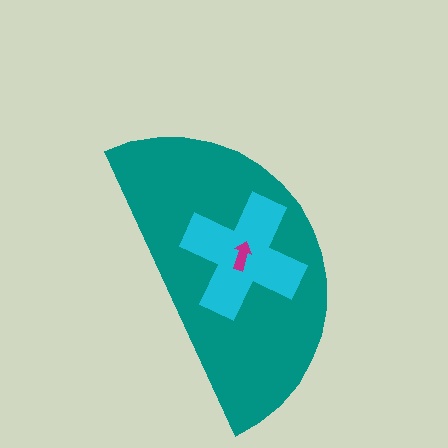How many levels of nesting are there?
3.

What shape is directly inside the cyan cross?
The magenta arrow.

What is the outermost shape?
The teal semicircle.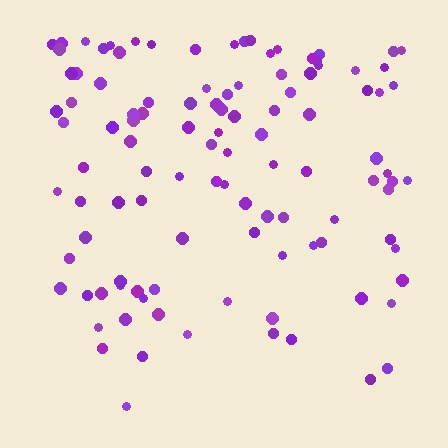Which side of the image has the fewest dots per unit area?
The bottom.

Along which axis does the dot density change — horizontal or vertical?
Vertical.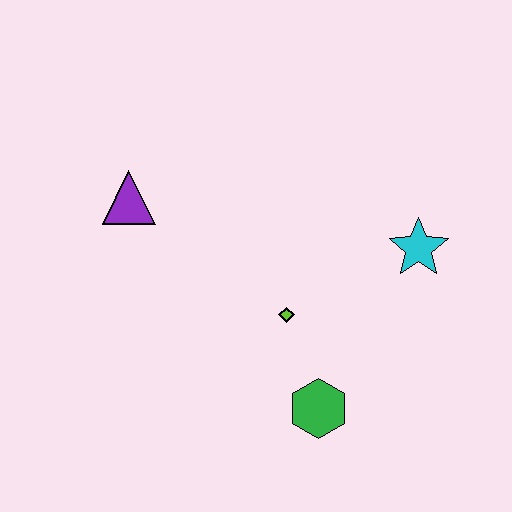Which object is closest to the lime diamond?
The green hexagon is closest to the lime diamond.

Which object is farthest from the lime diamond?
The purple triangle is farthest from the lime diamond.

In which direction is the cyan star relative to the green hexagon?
The cyan star is above the green hexagon.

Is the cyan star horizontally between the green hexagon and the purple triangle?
No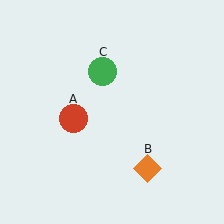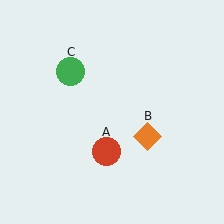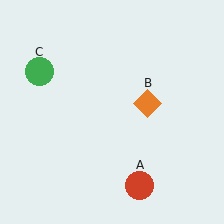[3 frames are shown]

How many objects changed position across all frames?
3 objects changed position: red circle (object A), orange diamond (object B), green circle (object C).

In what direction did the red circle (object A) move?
The red circle (object A) moved down and to the right.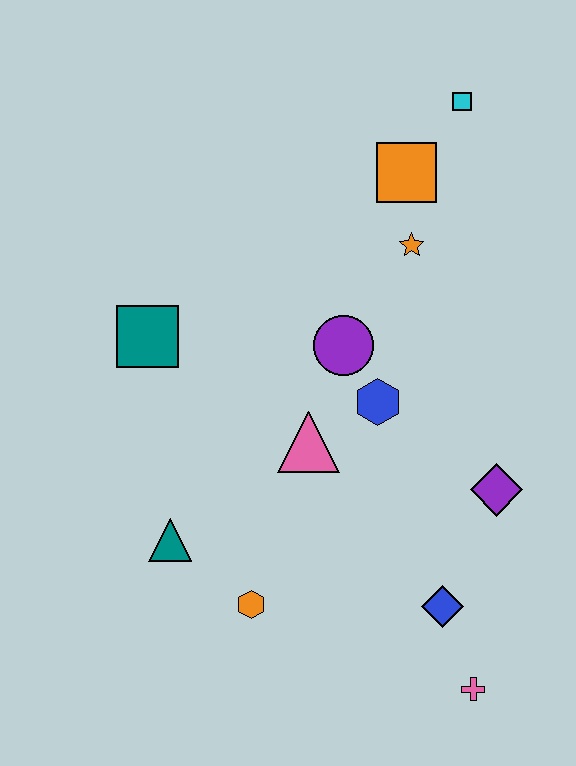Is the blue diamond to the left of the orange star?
No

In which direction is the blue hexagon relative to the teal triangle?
The blue hexagon is to the right of the teal triangle.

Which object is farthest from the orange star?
The pink cross is farthest from the orange star.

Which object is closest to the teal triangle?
The orange hexagon is closest to the teal triangle.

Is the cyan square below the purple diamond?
No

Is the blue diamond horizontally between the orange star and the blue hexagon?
No